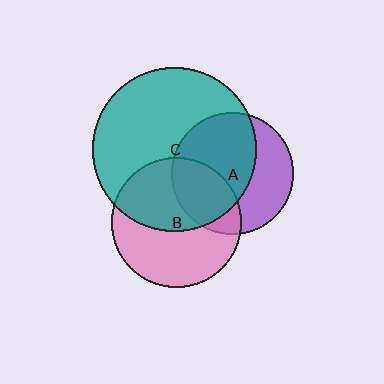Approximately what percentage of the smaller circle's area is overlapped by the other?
Approximately 60%.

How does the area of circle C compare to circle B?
Approximately 1.6 times.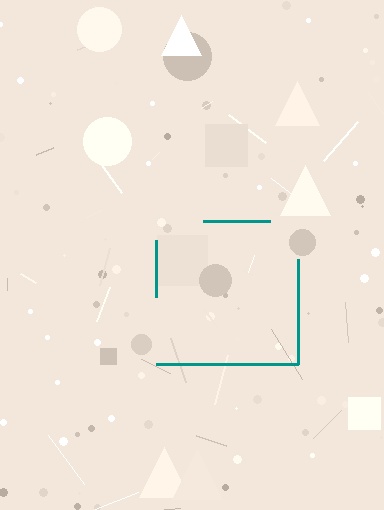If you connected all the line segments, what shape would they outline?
They would outline a square.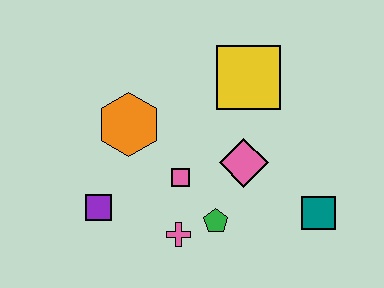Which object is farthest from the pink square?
The teal square is farthest from the pink square.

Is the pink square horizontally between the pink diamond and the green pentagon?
No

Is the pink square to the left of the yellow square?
Yes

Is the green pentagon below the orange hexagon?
Yes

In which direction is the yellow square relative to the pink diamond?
The yellow square is above the pink diamond.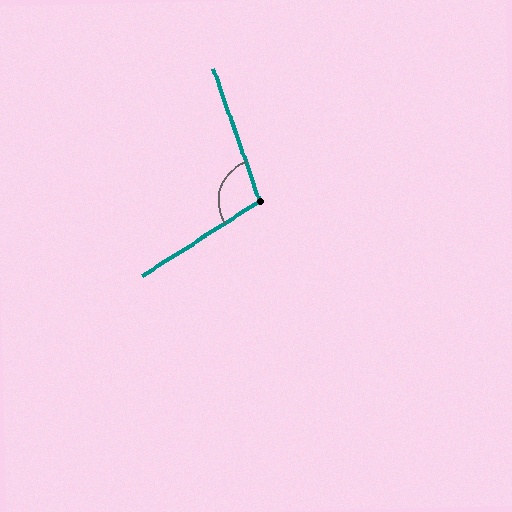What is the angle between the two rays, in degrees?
Approximately 104 degrees.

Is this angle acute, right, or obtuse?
It is obtuse.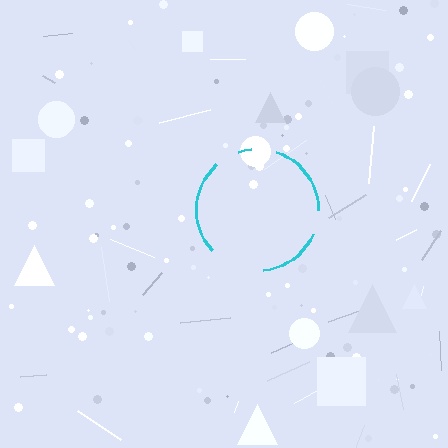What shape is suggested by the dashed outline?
The dashed outline suggests a circle.